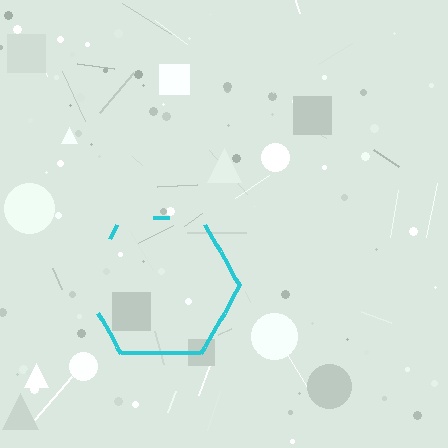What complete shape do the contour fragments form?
The contour fragments form a hexagon.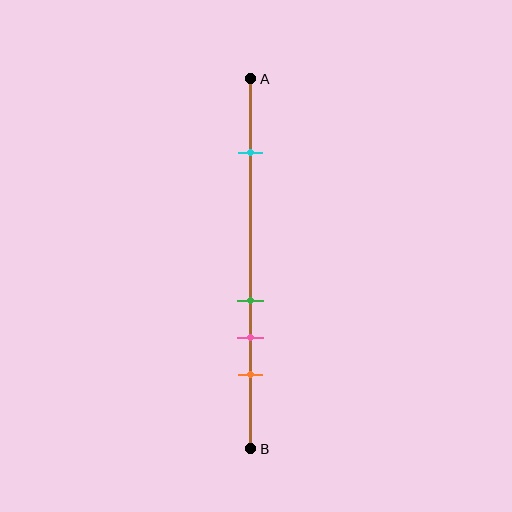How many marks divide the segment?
There are 4 marks dividing the segment.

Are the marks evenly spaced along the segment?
No, the marks are not evenly spaced.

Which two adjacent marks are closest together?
The green and pink marks are the closest adjacent pair.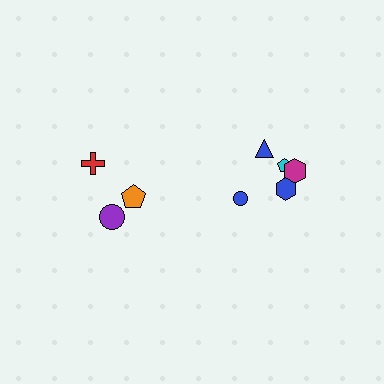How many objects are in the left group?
There are 3 objects.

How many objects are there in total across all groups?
There are 8 objects.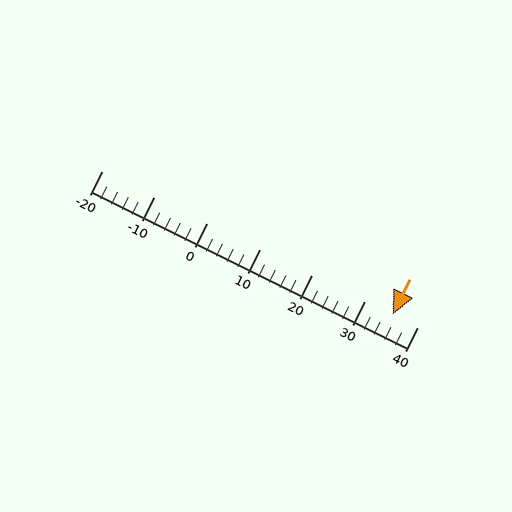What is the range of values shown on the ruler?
The ruler shows values from -20 to 40.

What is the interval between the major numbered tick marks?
The major tick marks are spaced 10 units apart.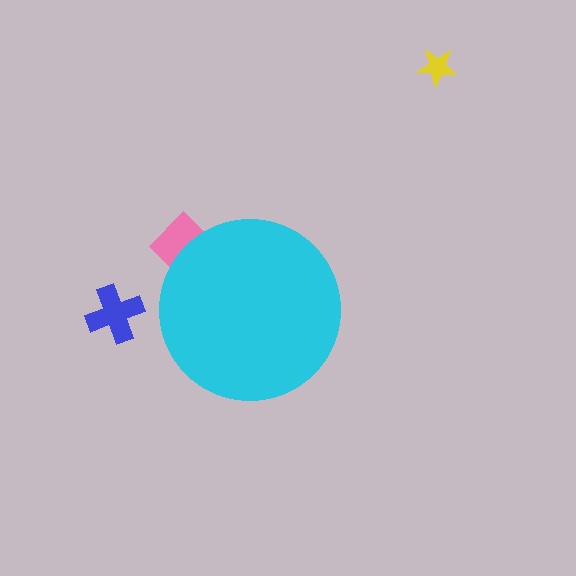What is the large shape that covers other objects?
A cyan circle.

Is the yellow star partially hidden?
No, the yellow star is fully visible.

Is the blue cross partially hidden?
No, the blue cross is fully visible.